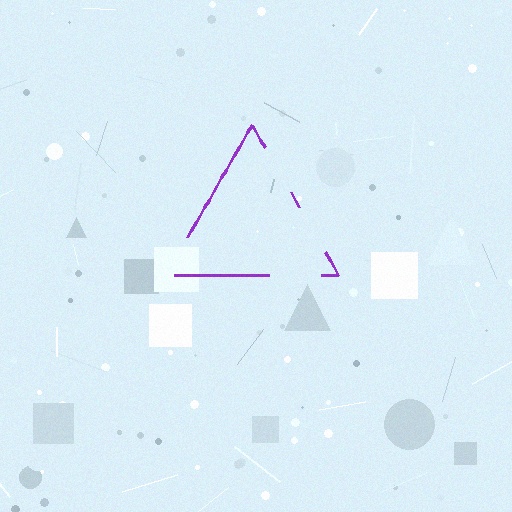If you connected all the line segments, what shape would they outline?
They would outline a triangle.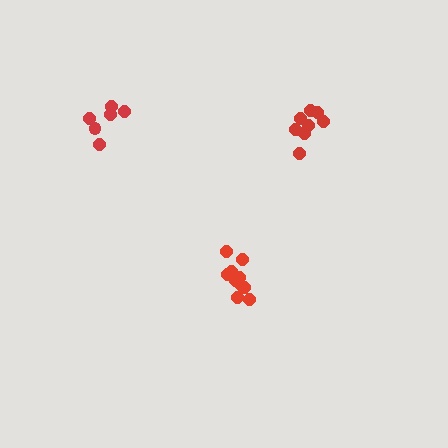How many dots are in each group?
Group 1: 6 dots, Group 2: 10 dots, Group 3: 8 dots (24 total).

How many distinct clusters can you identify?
There are 3 distinct clusters.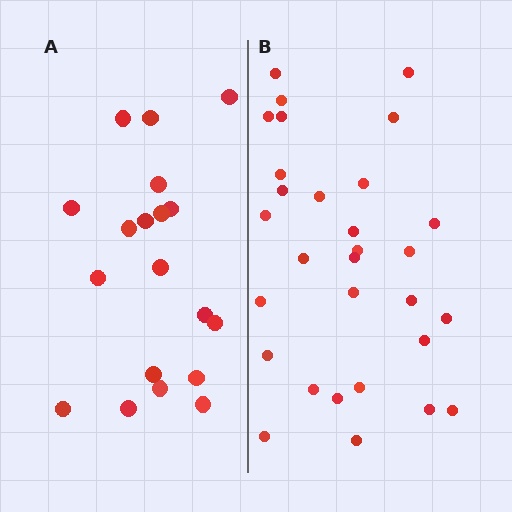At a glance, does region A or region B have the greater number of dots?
Region B (the right region) has more dots.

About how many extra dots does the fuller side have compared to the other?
Region B has roughly 12 or so more dots than region A.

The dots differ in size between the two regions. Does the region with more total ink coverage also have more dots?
No. Region A has more total ink coverage because its dots are larger, but region B actually contains more individual dots. Total area can be misleading — the number of items is what matters here.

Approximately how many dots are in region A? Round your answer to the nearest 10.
About 20 dots. (The exact count is 19, which rounds to 20.)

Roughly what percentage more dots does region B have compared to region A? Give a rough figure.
About 60% more.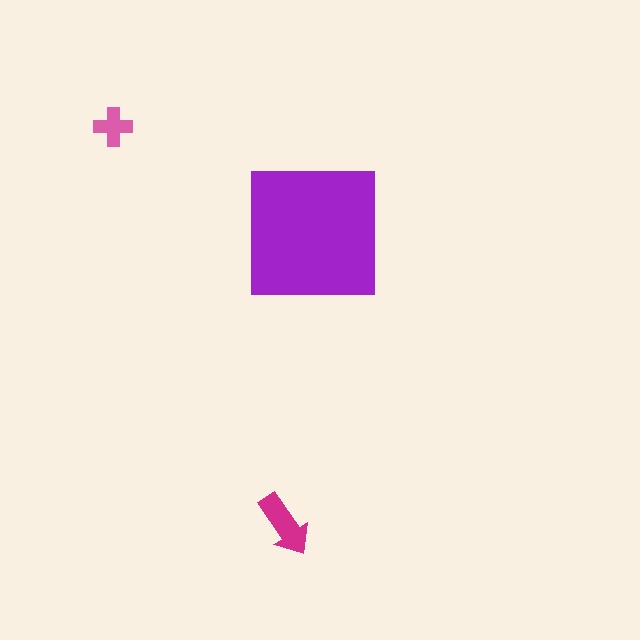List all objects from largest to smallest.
The purple square, the magenta arrow, the pink cross.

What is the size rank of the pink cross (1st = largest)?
3rd.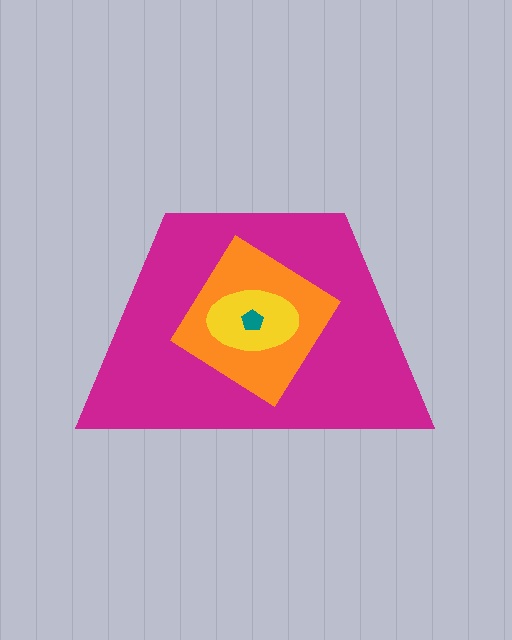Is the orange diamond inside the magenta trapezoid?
Yes.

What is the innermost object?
The teal pentagon.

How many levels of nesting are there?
4.